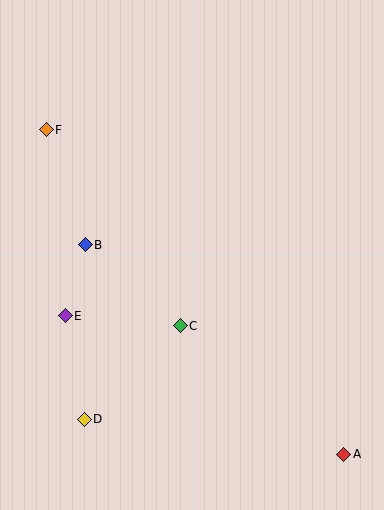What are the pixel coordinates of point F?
Point F is at (46, 130).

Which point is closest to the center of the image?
Point C at (180, 326) is closest to the center.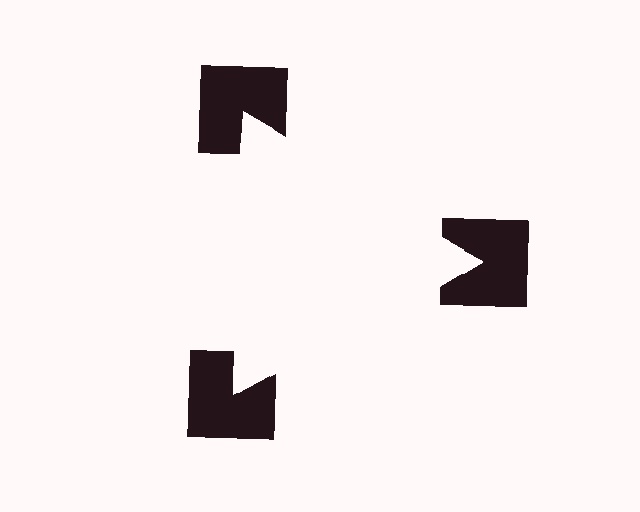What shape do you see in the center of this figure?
An illusory triangle — its edges are inferred from the aligned wedge cuts in the notched squares, not physically drawn.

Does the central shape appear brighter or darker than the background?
It typically appears slightly brighter than the background, even though no actual brightness change is drawn.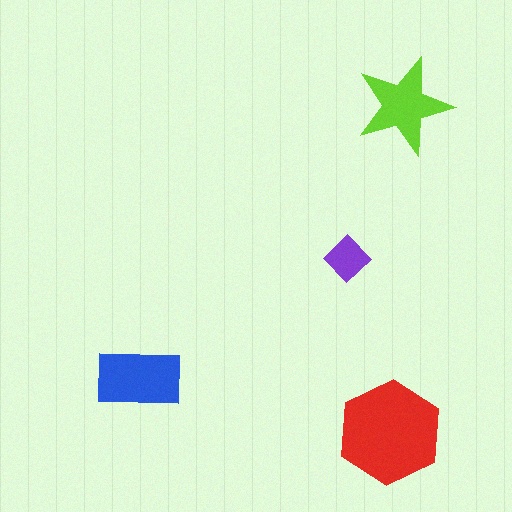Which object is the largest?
The red hexagon.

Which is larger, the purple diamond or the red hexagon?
The red hexagon.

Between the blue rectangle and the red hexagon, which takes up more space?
The red hexagon.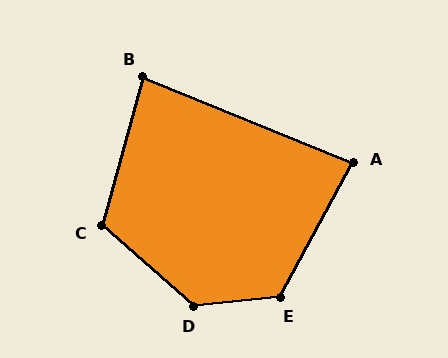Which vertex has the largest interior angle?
D, at approximately 133 degrees.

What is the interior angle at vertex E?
Approximately 125 degrees (obtuse).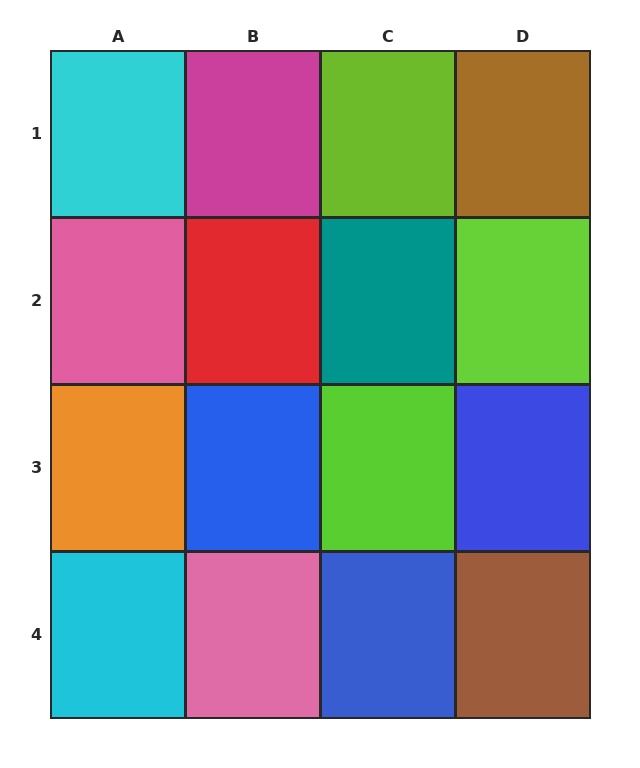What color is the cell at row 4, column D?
Brown.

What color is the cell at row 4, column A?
Cyan.